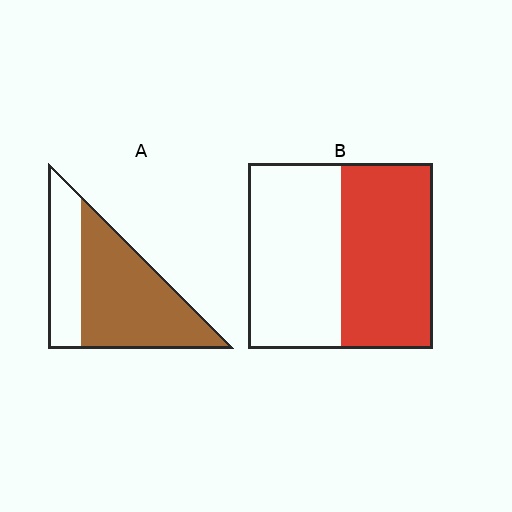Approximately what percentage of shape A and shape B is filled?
A is approximately 70% and B is approximately 50%.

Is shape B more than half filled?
Roughly half.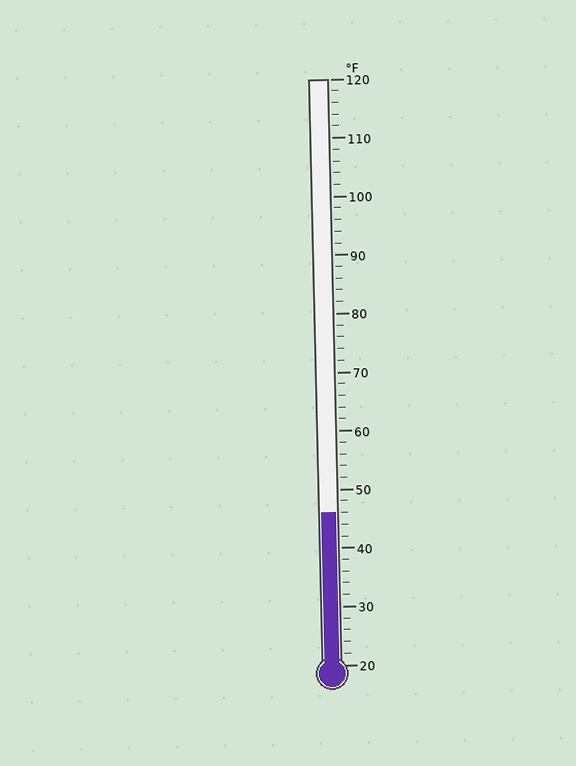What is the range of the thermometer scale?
The thermometer scale ranges from 20°F to 120°F.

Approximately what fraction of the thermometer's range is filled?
The thermometer is filled to approximately 25% of its range.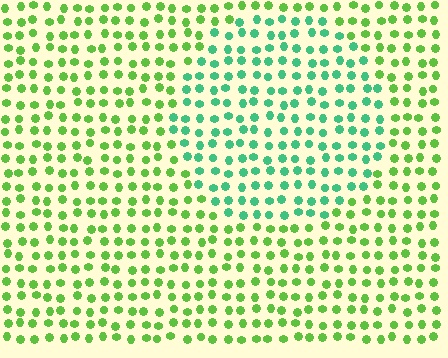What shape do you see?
I see a circle.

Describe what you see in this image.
The image is filled with small lime elements in a uniform arrangement. A circle-shaped region is visible where the elements are tinted to a slightly different hue, forming a subtle color boundary.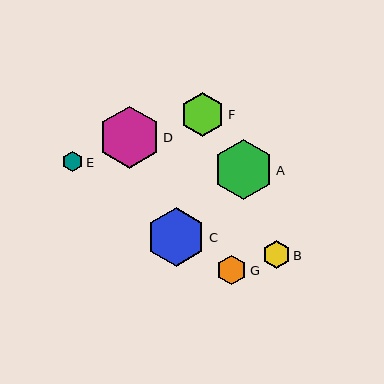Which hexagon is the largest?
Hexagon D is the largest with a size of approximately 63 pixels.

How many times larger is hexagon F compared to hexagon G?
Hexagon F is approximately 1.5 times the size of hexagon G.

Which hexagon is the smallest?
Hexagon E is the smallest with a size of approximately 20 pixels.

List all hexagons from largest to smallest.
From largest to smallest: D, A, C, F, G, B, E.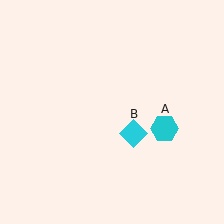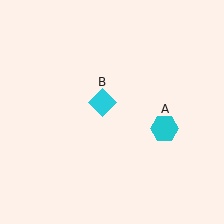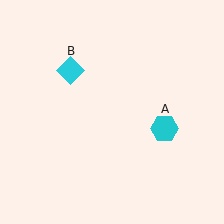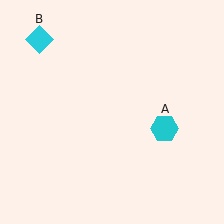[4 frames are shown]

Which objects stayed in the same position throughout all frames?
Cyan hexagon (object A) remained stationary.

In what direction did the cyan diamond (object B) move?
The cyan diamond (object B) moved up and to the left.